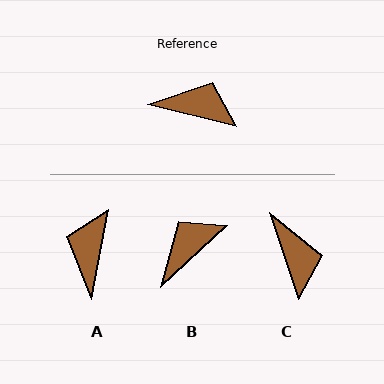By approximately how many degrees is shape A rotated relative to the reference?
Approximately 93 degrees counter-clockwise.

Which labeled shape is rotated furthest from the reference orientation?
A, about 93 degrees away.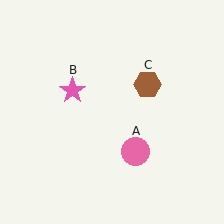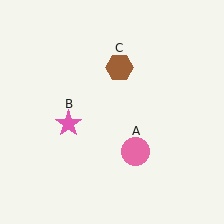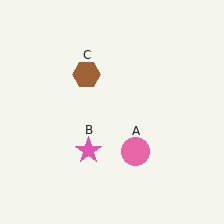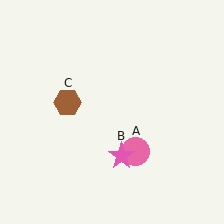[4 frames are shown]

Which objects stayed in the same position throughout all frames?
Pink circle (object A) remained stationary.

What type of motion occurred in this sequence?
The pink star (object B), brown hexagon (object C) rotated counterclockwise around the center of the scene.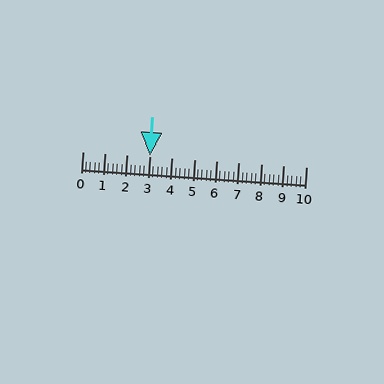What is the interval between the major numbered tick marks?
The major tick marks are spaced 1 units apart.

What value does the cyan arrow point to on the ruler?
The cyan arrow points to approximately 3.0.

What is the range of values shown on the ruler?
The ruler shows values from 0 to 10.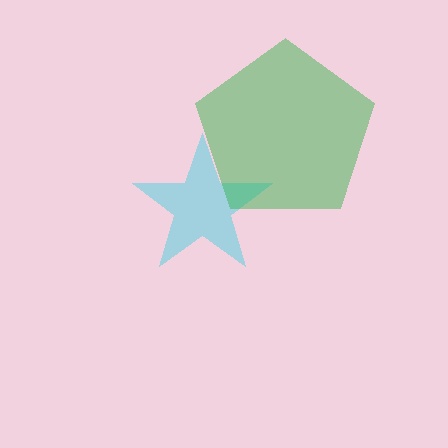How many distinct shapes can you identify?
There are 2 distinct shapes: a cyan star, a green pentagon.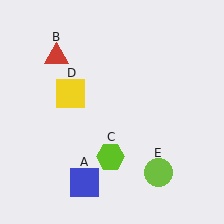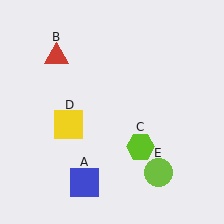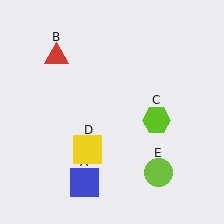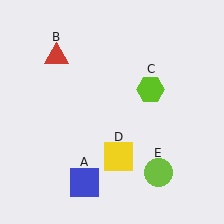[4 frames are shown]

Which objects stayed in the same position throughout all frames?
Blue square (object A) and red triangle (object B) and lime circle (object E) remained stationary.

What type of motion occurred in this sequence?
The lime hexagon (object C), yellow square (object D) rotated counterclockwise around the center of the scene.